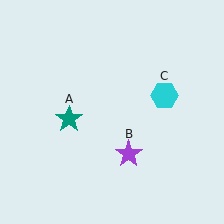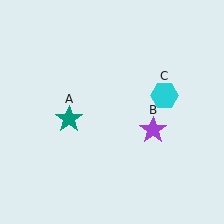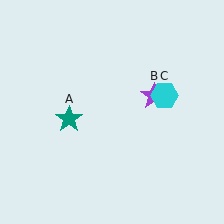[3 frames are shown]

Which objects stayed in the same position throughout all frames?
Teal star (object A) and cyan hexagon (object C) remained stationary.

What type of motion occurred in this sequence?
The purple star (object B) rotated counterclockwise around the center of the scene.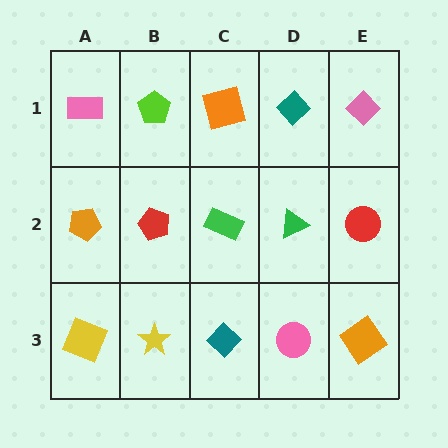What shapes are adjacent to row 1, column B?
A red pentagon (row 2, column B), a pink rectangle (row 1, column A), an orange square (row 1, column C).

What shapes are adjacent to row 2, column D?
A teal diamond (row 1, column D), a pink circle (row 3, column D), a green rectangle (row 2, column C), a red circle (row 2, column E).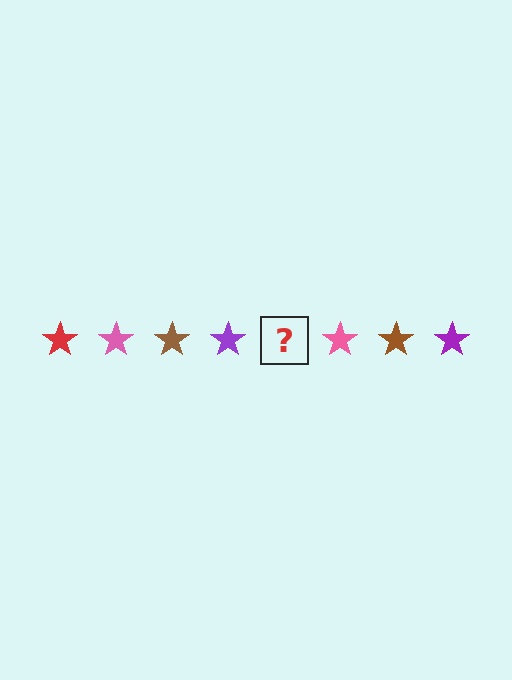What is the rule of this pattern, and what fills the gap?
The rule is that the pattern cycles through red, pink, brown, purple stars. The gap should be filled with a red star.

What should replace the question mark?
The question mark should be replaced with a red star.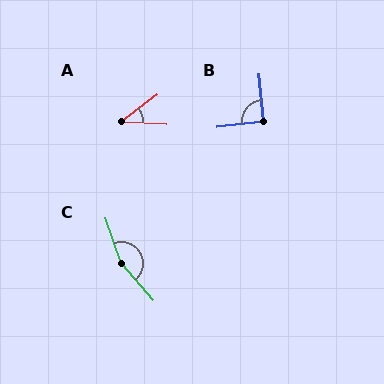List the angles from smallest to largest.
A (40°), B (92°), C (159°).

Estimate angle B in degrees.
Approximately 92 degrees.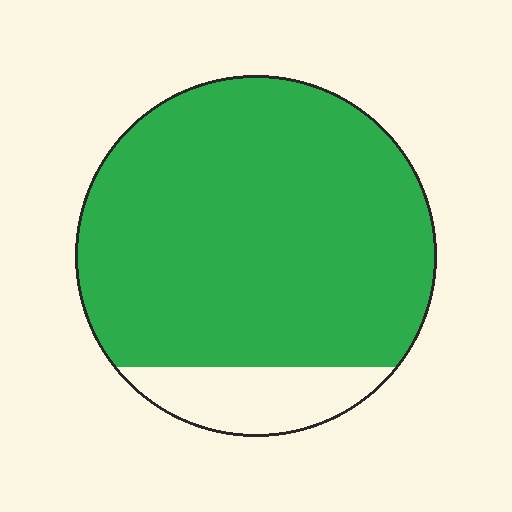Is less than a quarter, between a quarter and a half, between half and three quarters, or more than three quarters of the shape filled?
More than three quarters.